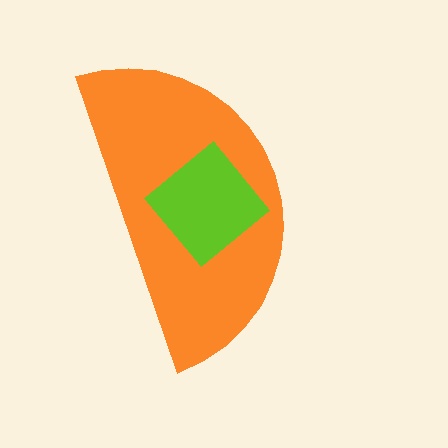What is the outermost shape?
The orange semicircle.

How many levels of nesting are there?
2.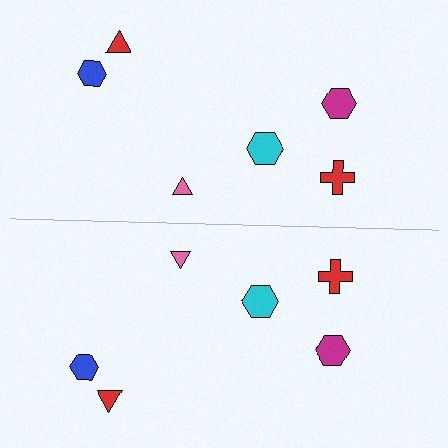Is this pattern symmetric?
Yes, this pattern has bilateral (reflection) symmetry.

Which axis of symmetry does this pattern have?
The pattern has a horizontal axis of symmetry running through the center of the image.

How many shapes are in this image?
There are 12 shapes in this image.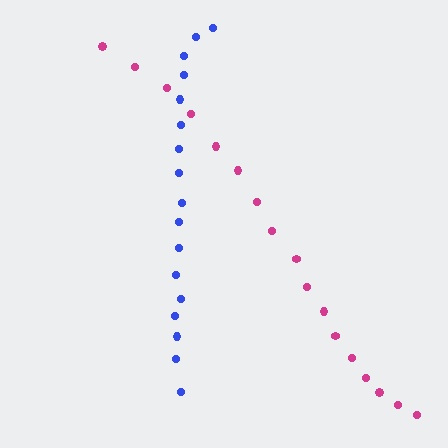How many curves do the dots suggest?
There are 2 distinct paths.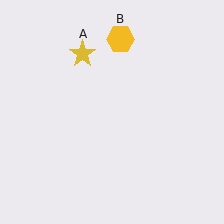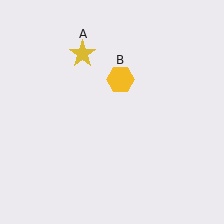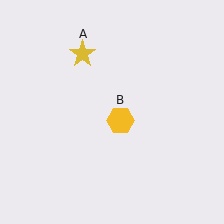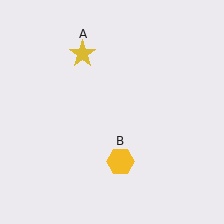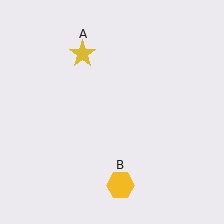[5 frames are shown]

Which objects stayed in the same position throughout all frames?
Yellow star (object A) remained stationary.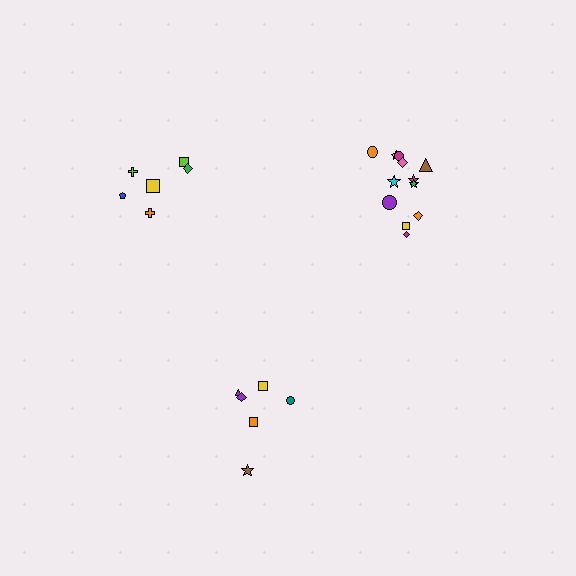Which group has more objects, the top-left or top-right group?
The top-right group.